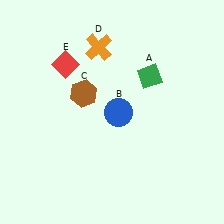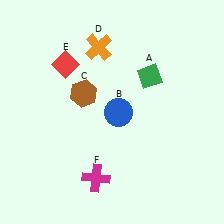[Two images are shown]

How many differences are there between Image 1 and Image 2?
There is 1 difference between the two images.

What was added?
A magenta cross (F) was added in Image 2.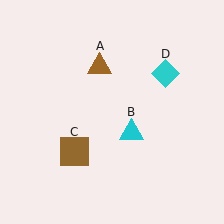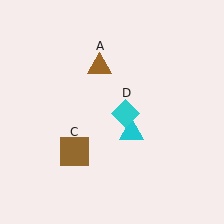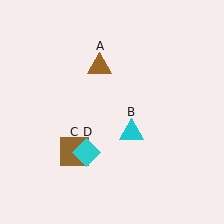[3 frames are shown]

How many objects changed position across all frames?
1 object changed position: cyan diamond (object D).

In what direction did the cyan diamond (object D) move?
The cyan diamond (object D) moved down and to the left.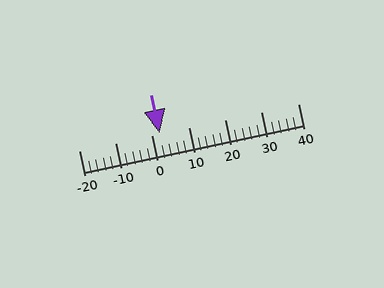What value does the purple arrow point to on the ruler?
The purple arrow points to approximately 2.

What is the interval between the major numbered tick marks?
The major tick marks are spaced 10 units apart.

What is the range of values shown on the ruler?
The ruler shows values from -20 to 40.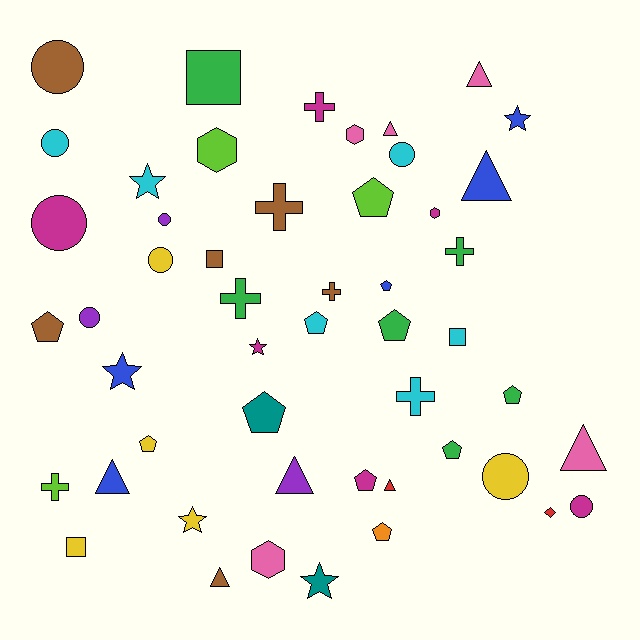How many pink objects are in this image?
There are 5 pink objects.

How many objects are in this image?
There are 50 objects.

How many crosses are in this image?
There are 7 crosses.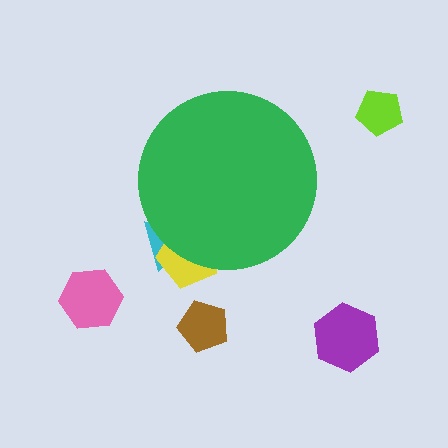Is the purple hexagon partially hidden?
No, the purple hexagon is fully visible.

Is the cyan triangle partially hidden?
Yes, the cyan triangle is partially hidden behind the green circle.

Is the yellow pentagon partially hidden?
Yes, the yellow pentagon is partially hidden behind the green circle.